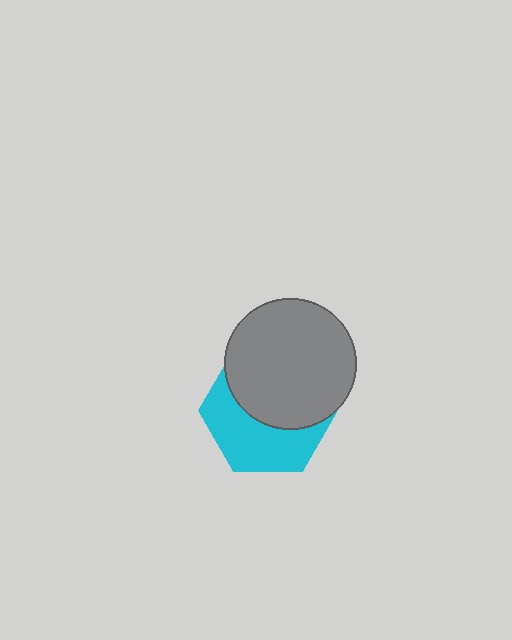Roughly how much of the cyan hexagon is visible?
About half of it is visible (roughly 47%).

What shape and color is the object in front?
The object in front is a gray circle.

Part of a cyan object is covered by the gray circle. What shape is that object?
It is a hexagon.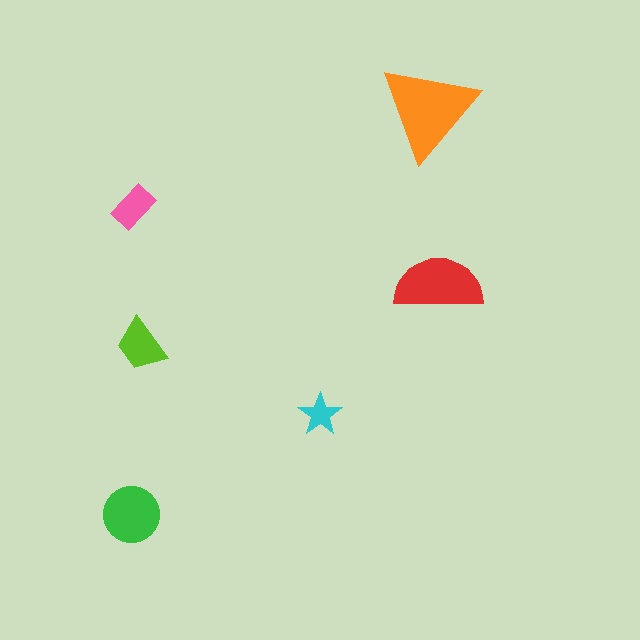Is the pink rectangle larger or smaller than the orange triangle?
Smaller.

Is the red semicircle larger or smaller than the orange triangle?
Smaller.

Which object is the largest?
The orange triangle.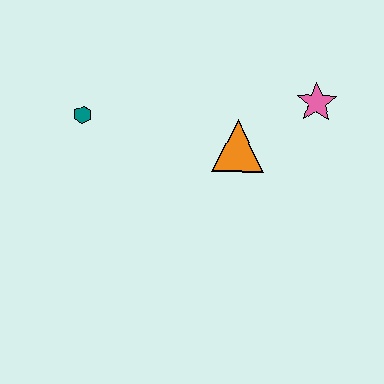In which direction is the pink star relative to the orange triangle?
The pink star is to the right of the orange triangle.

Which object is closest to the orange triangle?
The pink star is closest to the orange triangle.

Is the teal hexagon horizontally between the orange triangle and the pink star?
No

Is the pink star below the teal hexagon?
No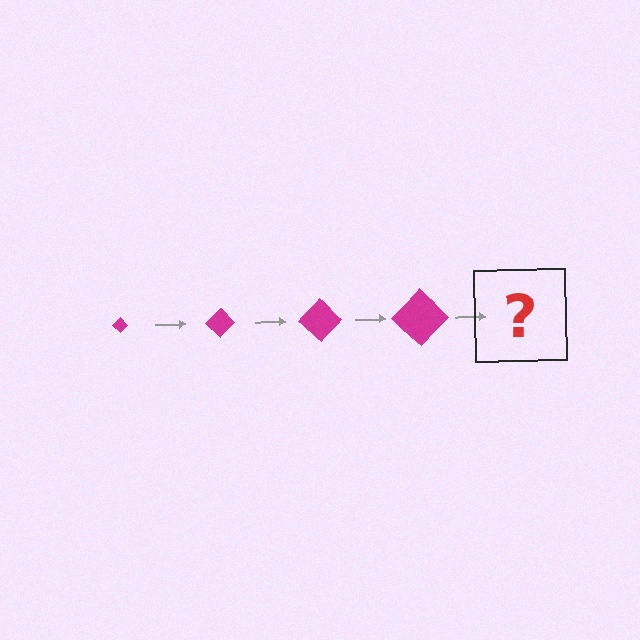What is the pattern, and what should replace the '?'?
The pattern is that the diamond gets progressively larger each step. The '?' should be a magenta diamond, larger than the previous one.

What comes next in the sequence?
The next element should be a magenta diamond, larger than the previous one.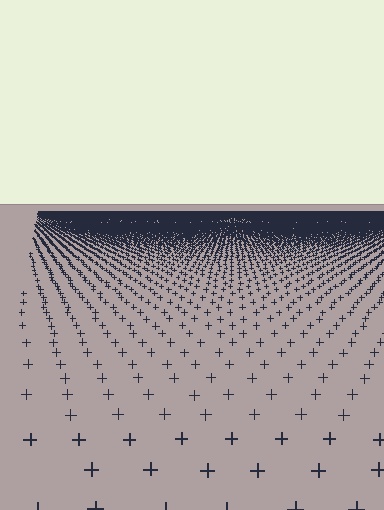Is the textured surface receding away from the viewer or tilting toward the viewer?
The surface is receding away from the viewer. Texture elements get smaller and denser toward the top.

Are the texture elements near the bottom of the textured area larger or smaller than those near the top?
Larger. Near the bottom, elements are closer to the viewer and appear at a bigger on-screen size.